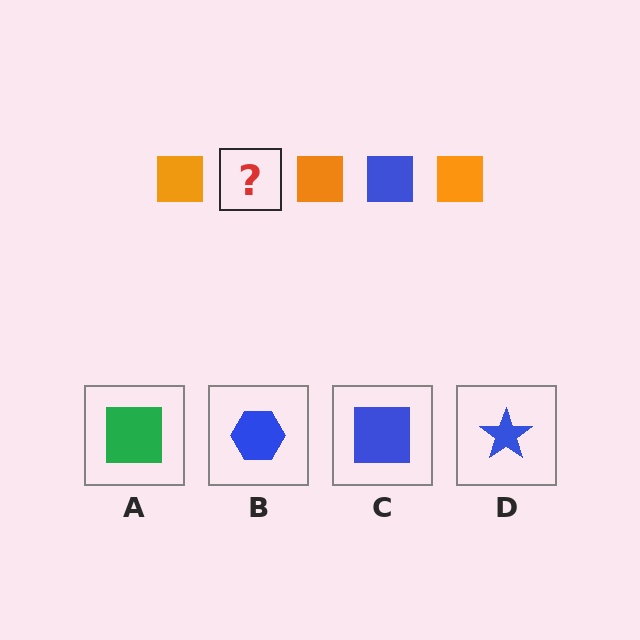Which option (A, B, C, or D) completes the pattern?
C.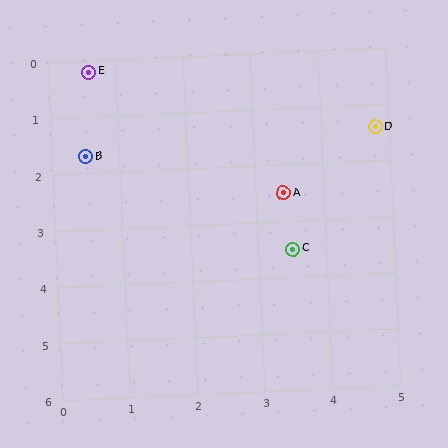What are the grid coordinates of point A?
Point A is at approximately (3.4, 2.5).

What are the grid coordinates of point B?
Point B is at approximately (0.5, 1.7).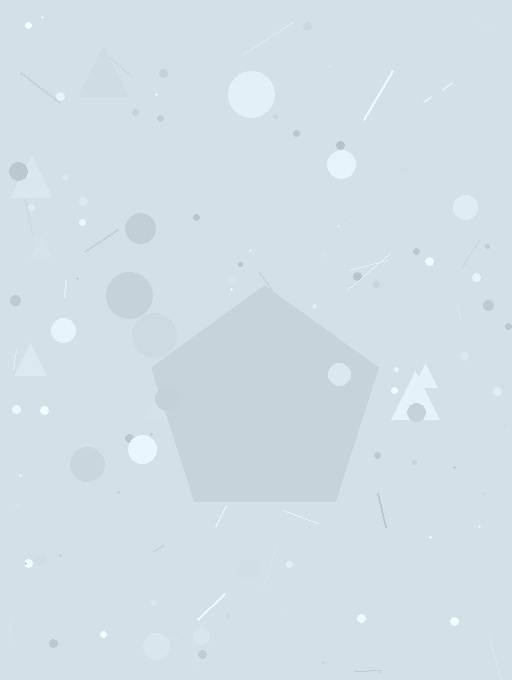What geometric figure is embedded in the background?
A pentagon is embedded in the background.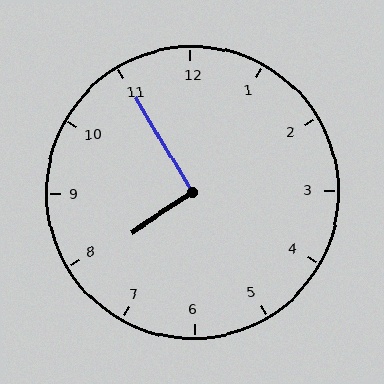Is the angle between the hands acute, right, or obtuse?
It is right.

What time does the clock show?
7:55.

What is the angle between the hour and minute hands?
Approximately 92 degrees.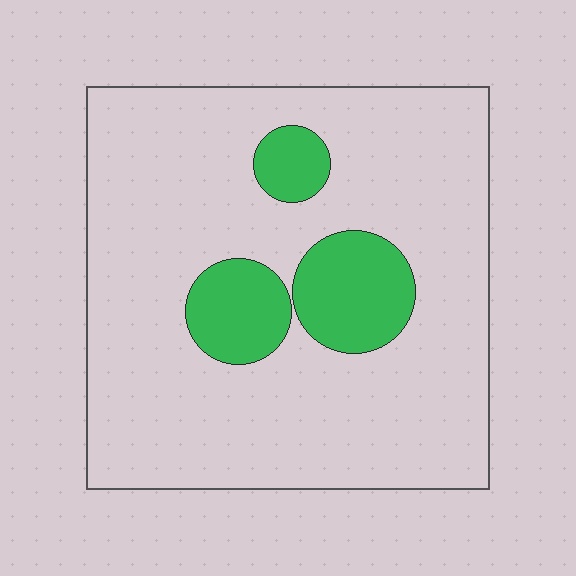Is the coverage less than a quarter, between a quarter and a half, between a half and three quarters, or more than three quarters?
Less than a quarter.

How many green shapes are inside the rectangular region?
3.